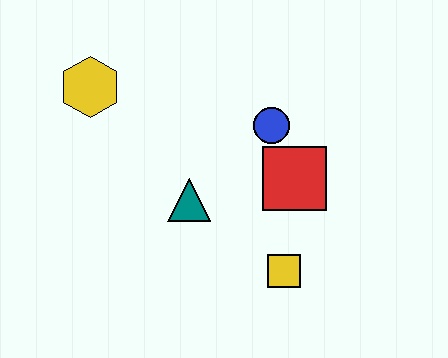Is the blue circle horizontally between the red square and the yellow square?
No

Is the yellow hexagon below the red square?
No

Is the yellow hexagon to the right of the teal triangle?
No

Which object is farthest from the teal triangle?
The yellow hexagon is farthest from the teal triangle.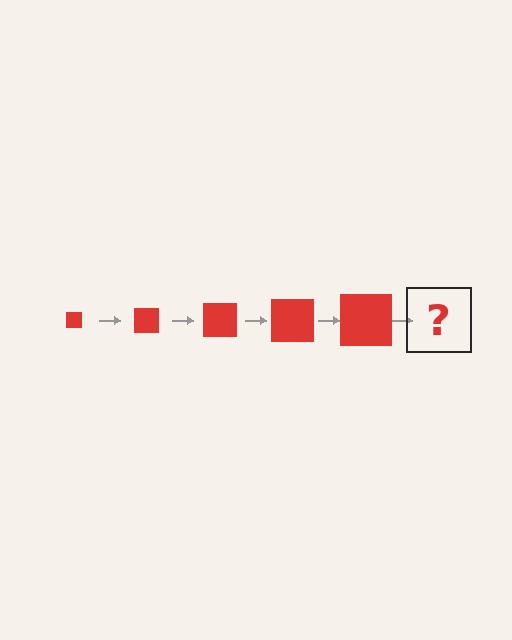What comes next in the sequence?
The next element should be a red square, larger than the previous one.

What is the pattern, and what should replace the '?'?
The pattern is that the square gets progressively larger each step. The '?' should be a red square, larger than the previous one.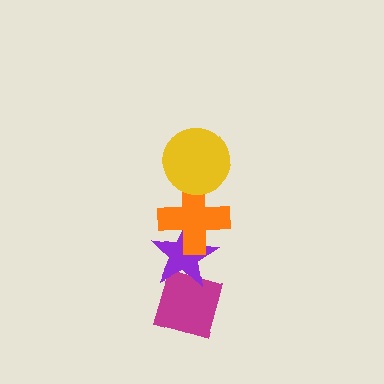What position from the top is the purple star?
The purple star is 3rd from the top.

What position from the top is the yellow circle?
The yellow circle is 1st from the top.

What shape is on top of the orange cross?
The yellow circle is on top of the orange cross.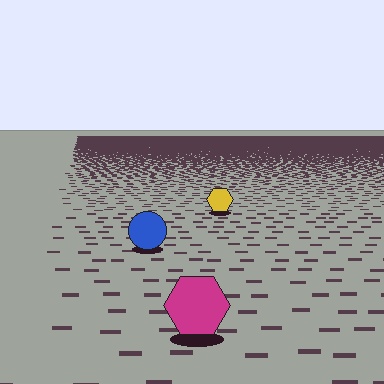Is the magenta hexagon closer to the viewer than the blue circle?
Yes. The magenta hexagon is closer — you can tell from the texture gradient: the ground texture is coarser near it.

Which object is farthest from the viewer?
The yellow hexagon is farthest from the viewer. It appears smaller and the ground texture around it is denser.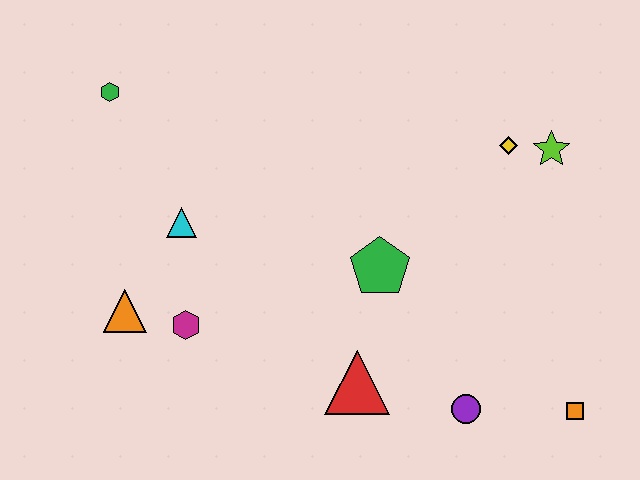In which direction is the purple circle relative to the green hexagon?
The purple circle is to the right of the green hexagon.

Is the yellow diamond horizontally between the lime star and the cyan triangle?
Yes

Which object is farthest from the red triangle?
The green hexagon is farthest from the red triangle.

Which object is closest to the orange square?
The purple circle is closest to the orange square.